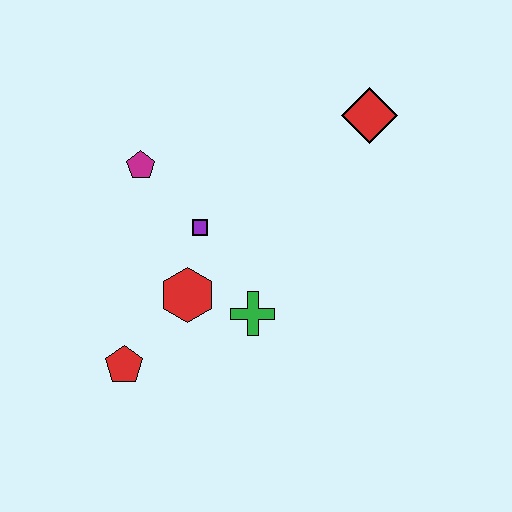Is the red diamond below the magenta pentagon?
No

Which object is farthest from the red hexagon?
The red diamond is farthest from the red hexagon.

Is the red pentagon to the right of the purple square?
No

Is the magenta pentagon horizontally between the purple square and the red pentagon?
Yes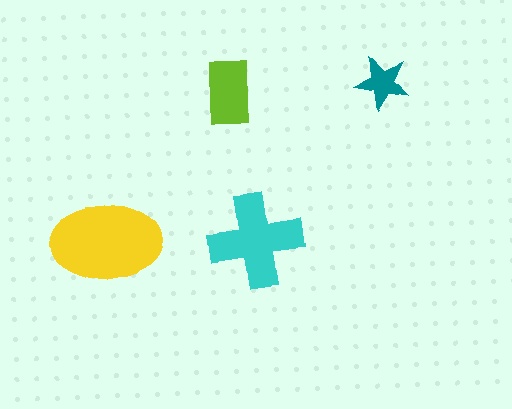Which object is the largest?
The yellow ellipse.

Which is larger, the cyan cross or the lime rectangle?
The cyan cross.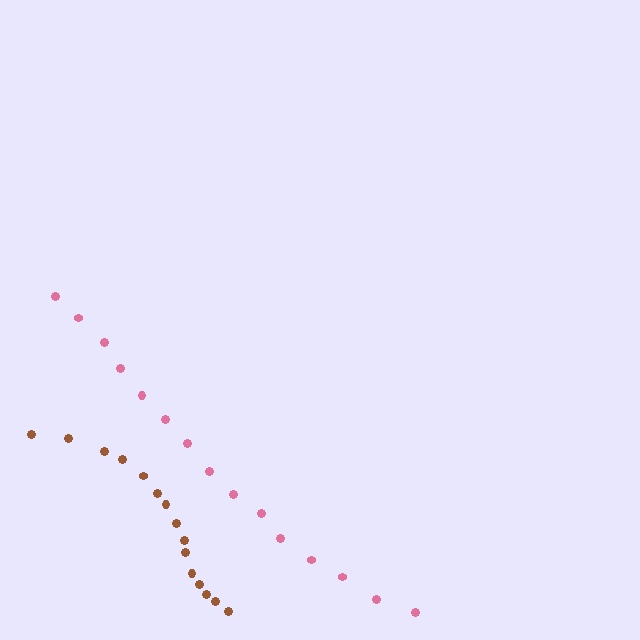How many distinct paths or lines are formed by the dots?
There are 2 distinct paths.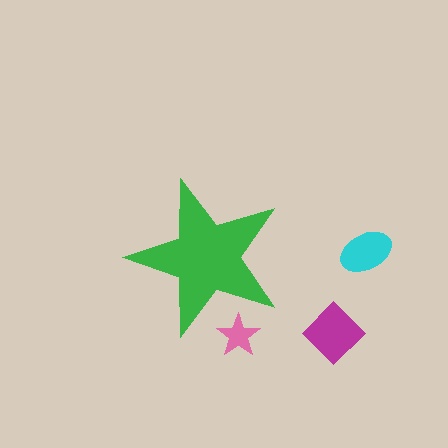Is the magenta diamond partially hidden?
No, the magenta diamond is fully visible.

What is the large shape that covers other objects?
A green star.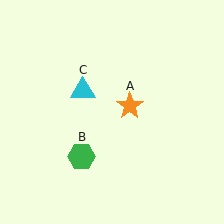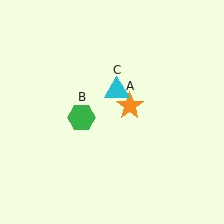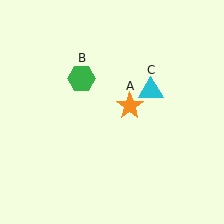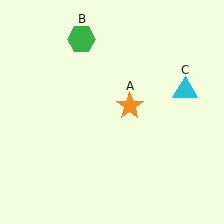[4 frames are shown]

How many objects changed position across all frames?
2 objects changed position: green hexagon (object B), cyan triangle (object C).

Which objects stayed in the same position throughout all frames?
Orange star (object A) remained stationary.